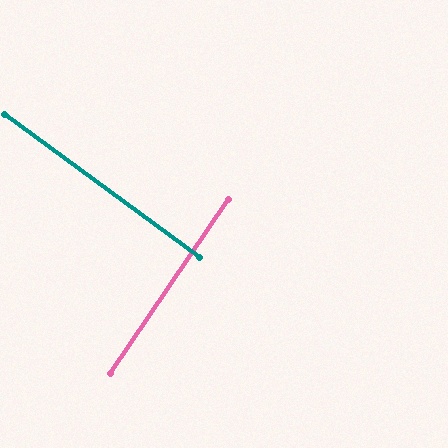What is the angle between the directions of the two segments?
Approximately 88 degrees.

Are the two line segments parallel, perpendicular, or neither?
Perpendicular — they meet at approximately 88°.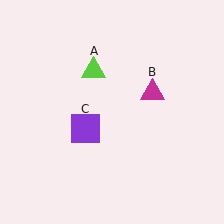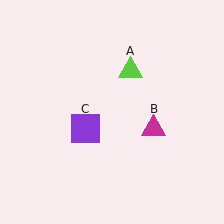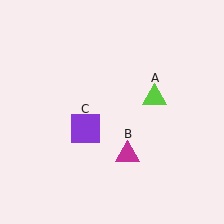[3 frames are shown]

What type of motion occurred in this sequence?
The lime triangle (object A), magenta triangle (object B) rotated clockwise around the center of the scene.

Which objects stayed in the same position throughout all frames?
Purple square (object C) remained stationary.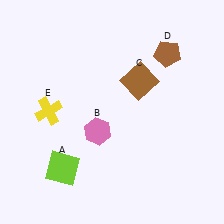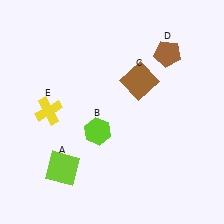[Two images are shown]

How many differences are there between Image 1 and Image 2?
There is 1 difference between the two images.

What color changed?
The hexagon (B) changed from pink in Image 1 to lime in Image 2.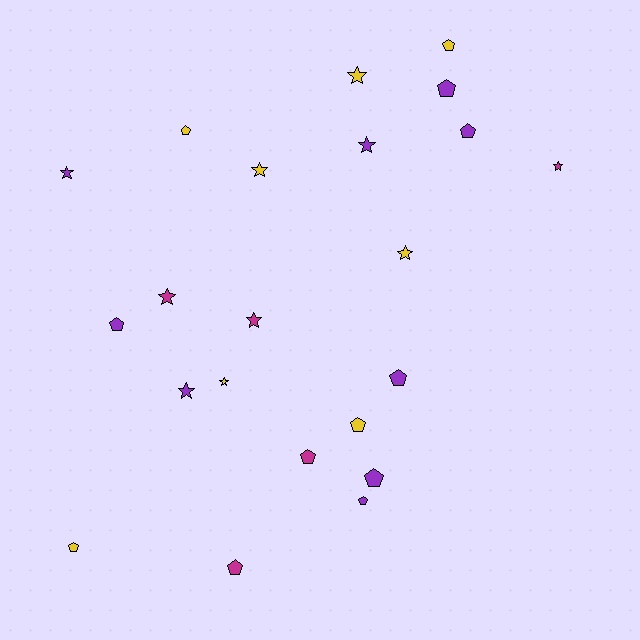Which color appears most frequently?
Purple, with 9 objects.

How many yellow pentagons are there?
There are 4 yellow pentagons.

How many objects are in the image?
There are 22 objects.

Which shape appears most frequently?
Pentagon, with 12 objects.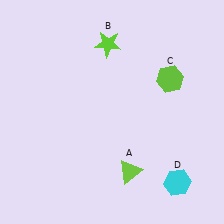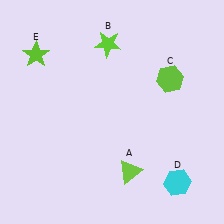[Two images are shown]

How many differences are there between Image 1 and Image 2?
There is 1 difference between the two images.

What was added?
A lime star (E) was added in Image 2.